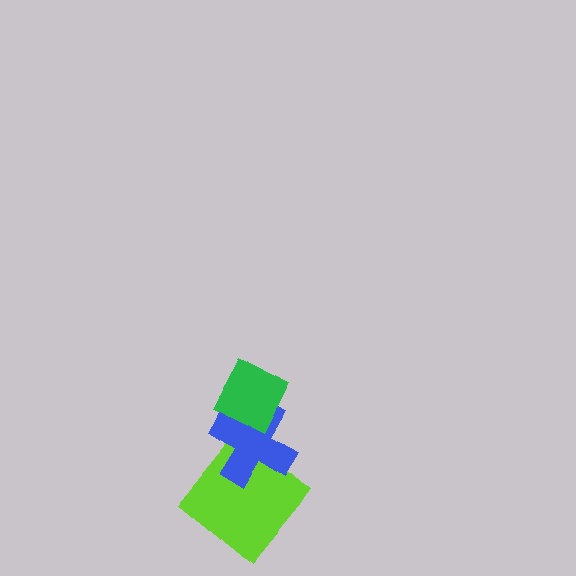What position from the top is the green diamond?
The green diamond is 1st from the top.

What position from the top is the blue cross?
The blue cross is 2nd from the top.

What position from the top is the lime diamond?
The lime diamond is 3rd from the top.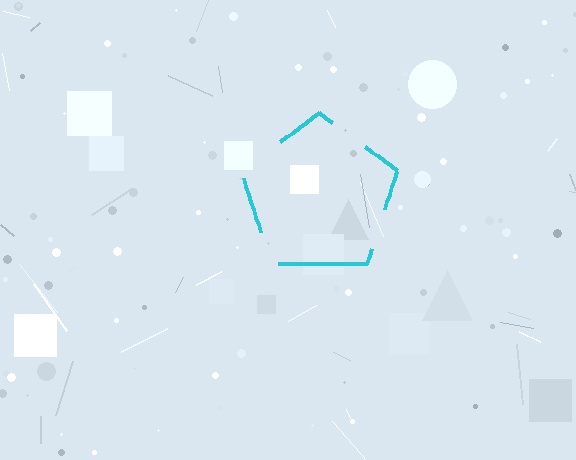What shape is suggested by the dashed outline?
The dashed outline suggests a pentagon.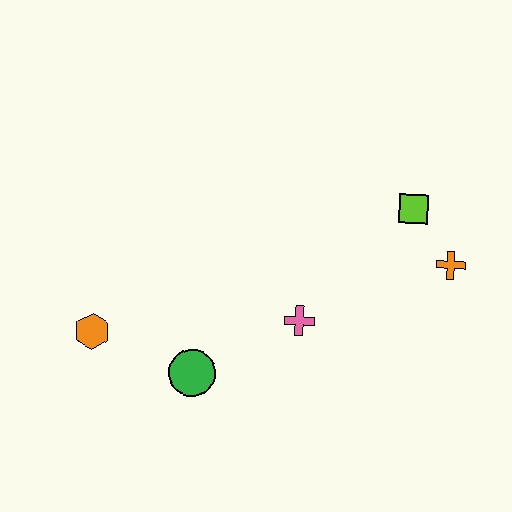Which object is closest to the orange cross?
The lime square is closest to the orange cross.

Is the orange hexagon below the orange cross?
Yes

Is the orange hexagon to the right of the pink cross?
No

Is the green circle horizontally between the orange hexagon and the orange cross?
Yes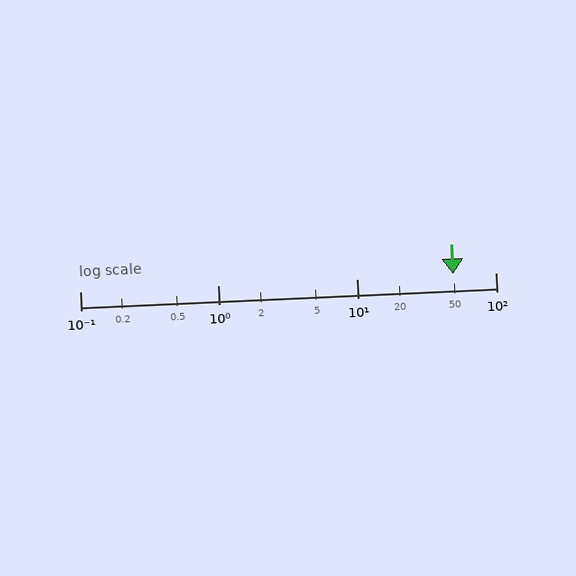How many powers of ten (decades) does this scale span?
The scale spans 3 decades, from 0.1 to 100.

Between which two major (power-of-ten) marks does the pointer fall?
The pointer is between 10 and 100.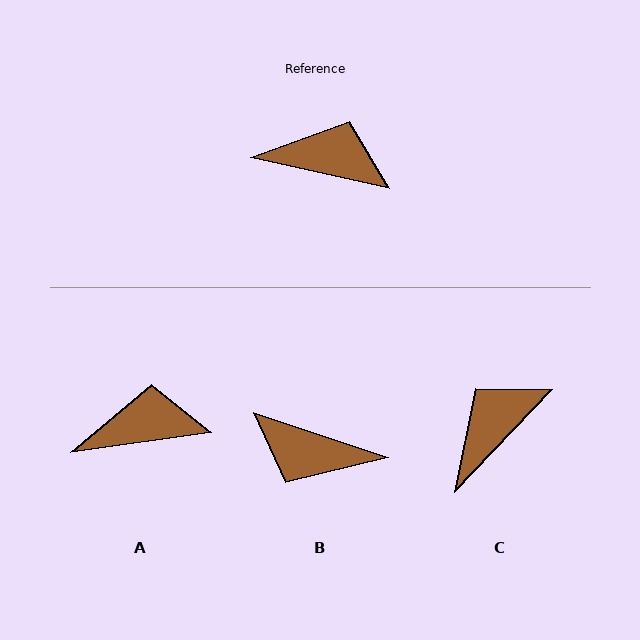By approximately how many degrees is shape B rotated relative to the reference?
Approximately 174 degrees counter-clockwise.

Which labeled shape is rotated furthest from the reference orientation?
B, about 174 degrees away.